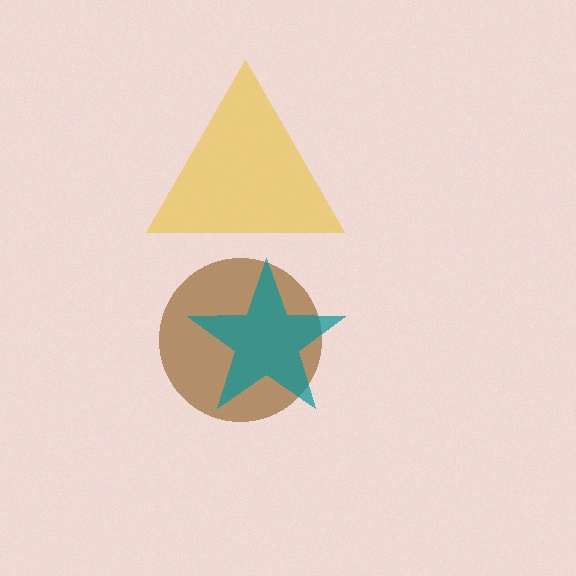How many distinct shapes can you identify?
There are 3 distinct shapes: a yellow triangle, a brown circle, a teal star.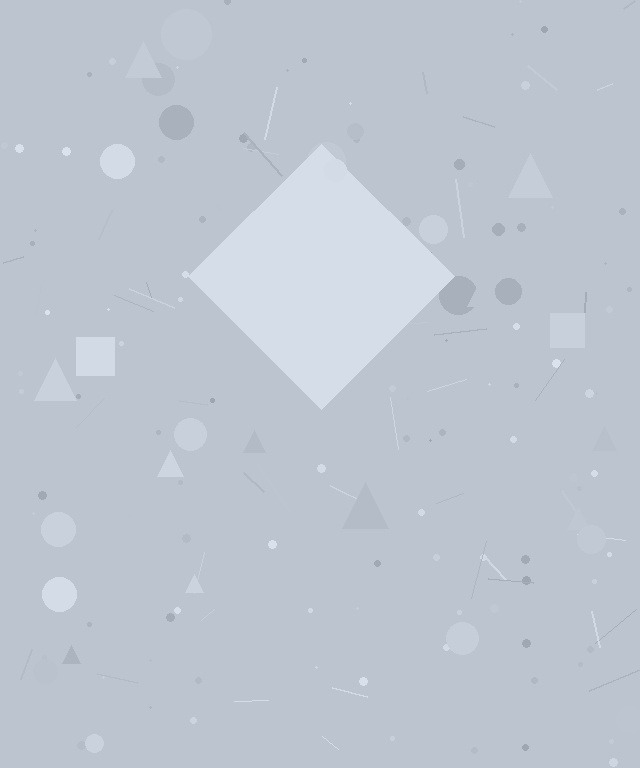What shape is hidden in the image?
A diamond is hidden in the image.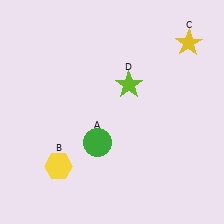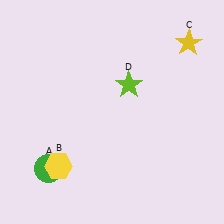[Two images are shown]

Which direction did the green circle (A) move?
The green circle (A) moved left.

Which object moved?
The green circle (A) moved left.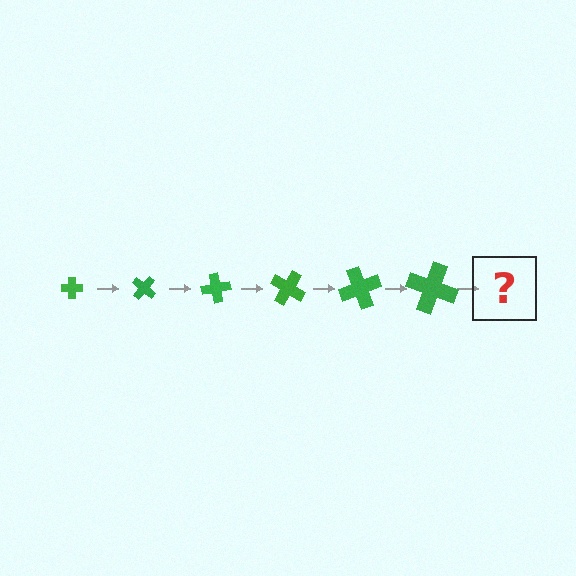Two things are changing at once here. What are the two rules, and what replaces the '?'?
The two rules are that the cross grows larger each step and it rotates 40 degrees each step. The '?' should be a cross, larger than the previous one and rotated 240 degrees from the start.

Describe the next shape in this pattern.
It should be a cross, larger than the previous one and rotated 240 degrees from the start.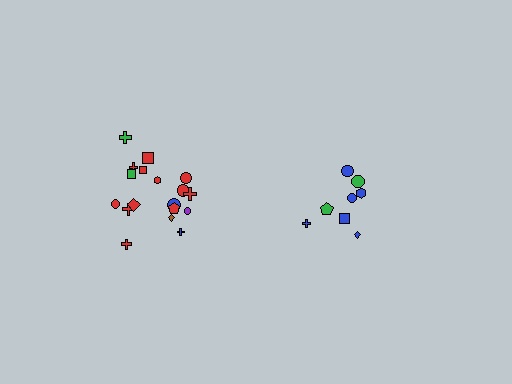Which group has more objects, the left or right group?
The left group.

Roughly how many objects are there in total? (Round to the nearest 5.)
Roughly 25 objects in total.